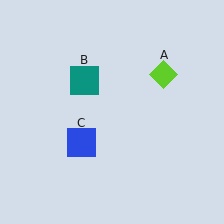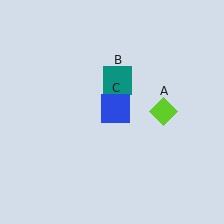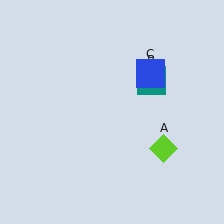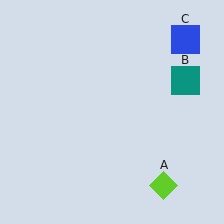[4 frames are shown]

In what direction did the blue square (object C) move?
The blue square (object C) moved up and to the right.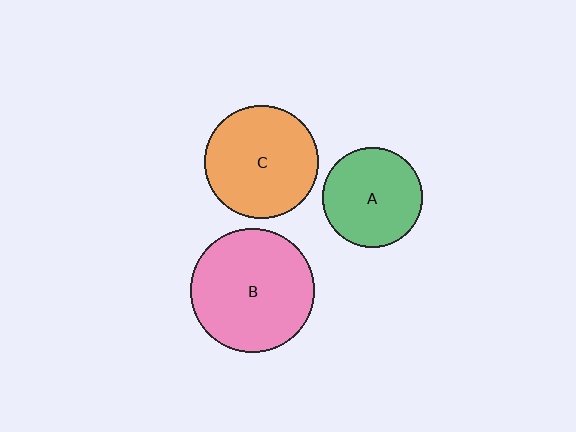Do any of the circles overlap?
No, none of the circles overlap.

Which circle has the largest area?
Circle B (pink).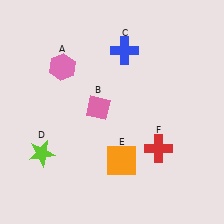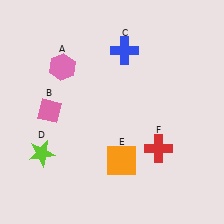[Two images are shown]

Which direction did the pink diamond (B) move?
The pink diamond (B) moved left.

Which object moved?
The pink diamond (B) moved left.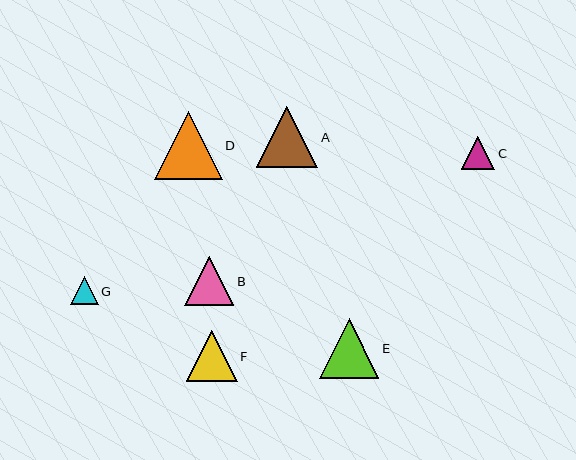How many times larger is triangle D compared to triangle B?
Triangle D is approximately 1.4 times the size of triangle B.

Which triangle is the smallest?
Triangle G is the smallest with a size of approximately 27 pixels.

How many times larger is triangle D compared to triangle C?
Triangle D is approximately 2.0 times the size of triangle C.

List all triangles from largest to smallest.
From largest to smallest: D, A, E, F, B, C, G.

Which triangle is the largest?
Triangle D is the largest with a size of approximately 68 pixels.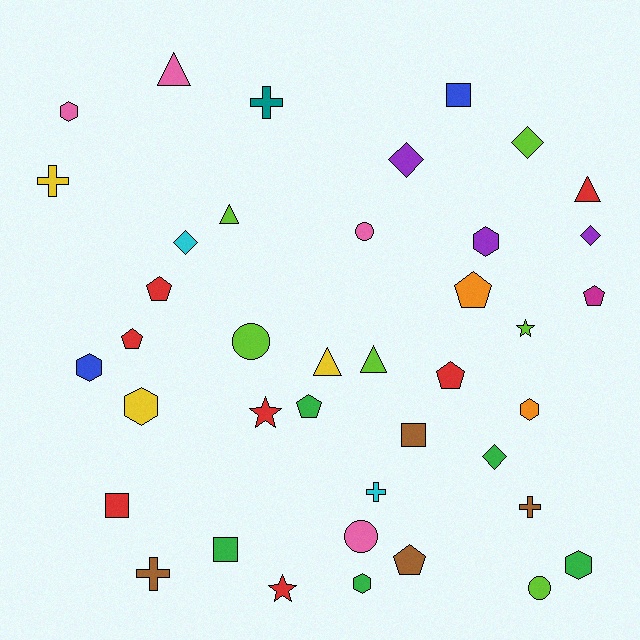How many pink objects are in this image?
There are 4 pink objects.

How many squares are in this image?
There are 4 squares.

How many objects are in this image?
There are 40 objects.